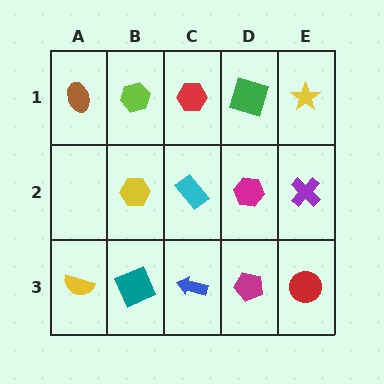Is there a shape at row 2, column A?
No, that cell is empty.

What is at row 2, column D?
A magenta hexagon.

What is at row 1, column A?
A brown ellipse.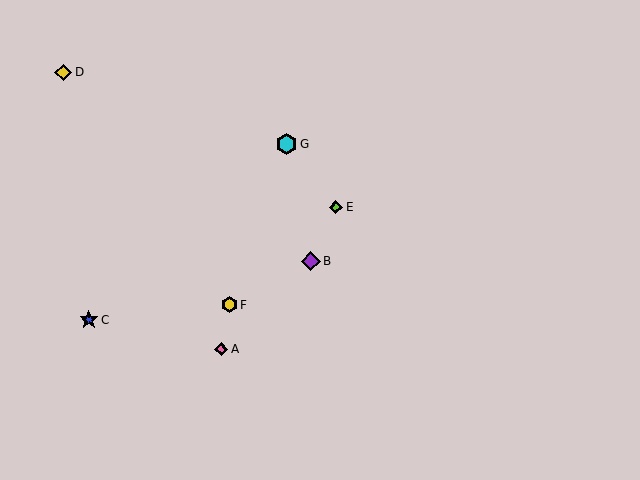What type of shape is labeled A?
Shape A is a pink diamond.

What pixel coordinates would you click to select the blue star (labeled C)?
Click at (89, 320) to select the blue star C.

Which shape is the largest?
The cyan hexagon (labeled G) is the largest.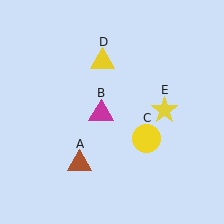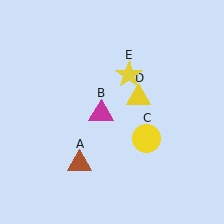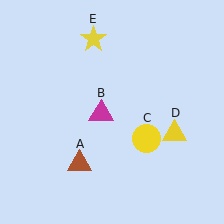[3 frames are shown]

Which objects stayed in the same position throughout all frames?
Brown triangle (object A) and magenta triangle (object B) and yellow circle (object C) remained stationary.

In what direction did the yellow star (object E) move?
The yellow star (object E) moved up and to the left.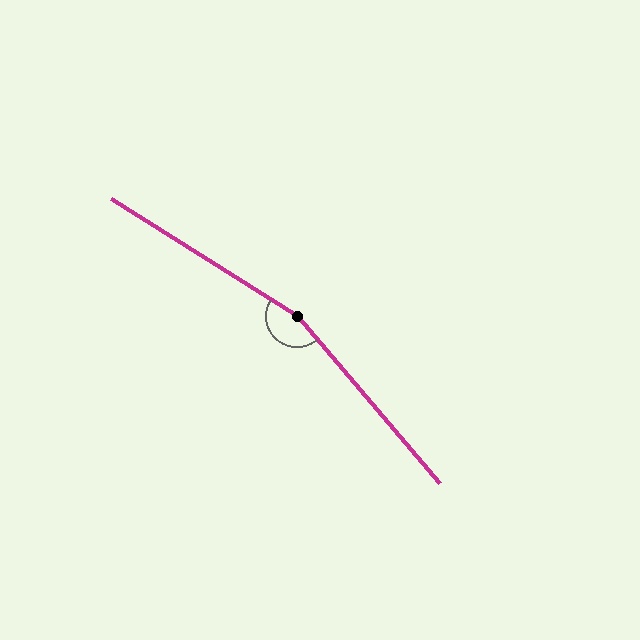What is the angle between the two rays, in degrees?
Approximately 163 degrees.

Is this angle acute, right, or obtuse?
It is obtuse.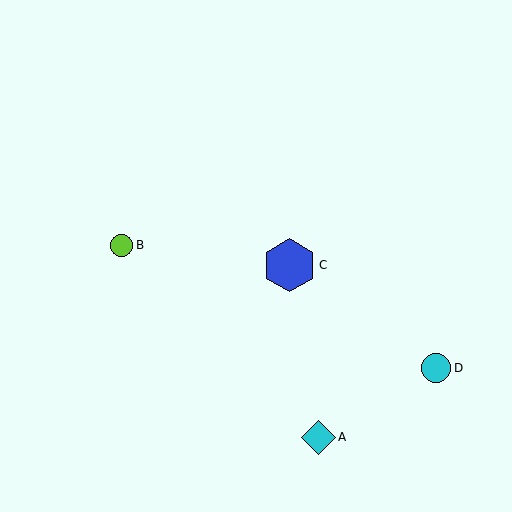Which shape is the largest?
The blue hexagon (labeled C) is the largest.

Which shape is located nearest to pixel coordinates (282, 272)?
The blue hexagon (labeled C) at (290, 265) is nearest to that location.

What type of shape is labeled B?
Shape B is a lime circle.